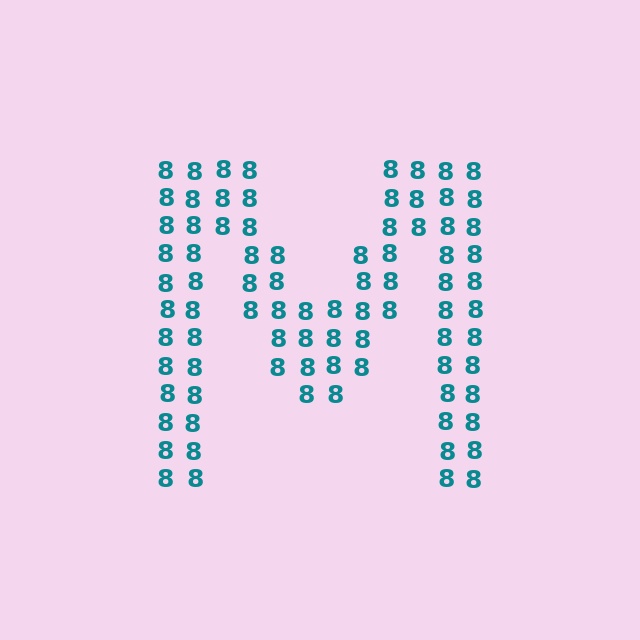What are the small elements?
The small elements are digit 8's.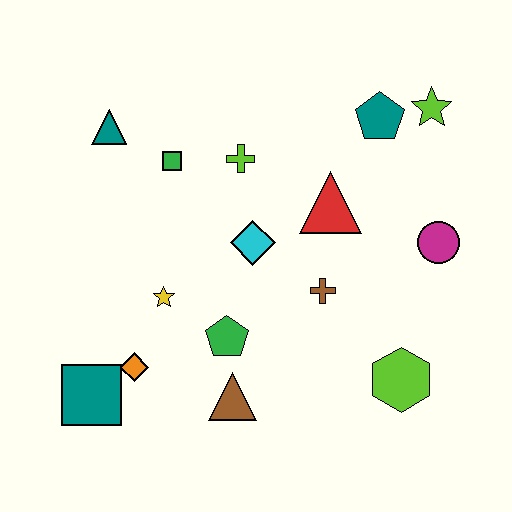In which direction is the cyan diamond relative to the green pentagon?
The cyan diamond is above the green pentagon.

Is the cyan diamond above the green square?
No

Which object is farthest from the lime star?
The teal square is farthest from the lime star.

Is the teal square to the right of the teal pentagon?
No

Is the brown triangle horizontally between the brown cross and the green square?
Yes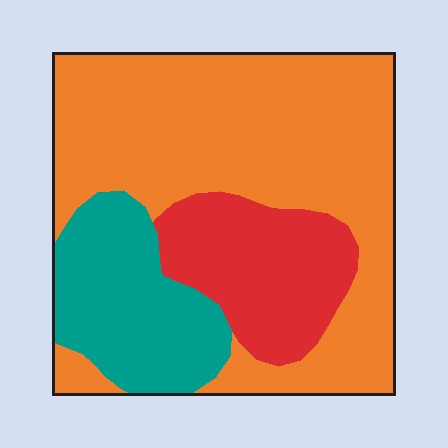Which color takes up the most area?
Orange, at roughly 60%.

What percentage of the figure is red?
Red covers about 20% of the figure.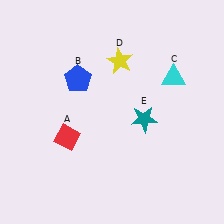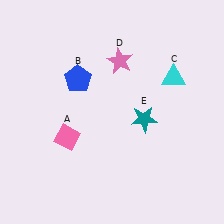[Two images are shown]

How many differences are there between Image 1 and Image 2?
There are 2 differences between the two images.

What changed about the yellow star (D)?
In Image 1, D is yellow. In Image 2, it changed to pink.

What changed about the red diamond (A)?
In Image 1, A is red. In Image 2, it changed to pink.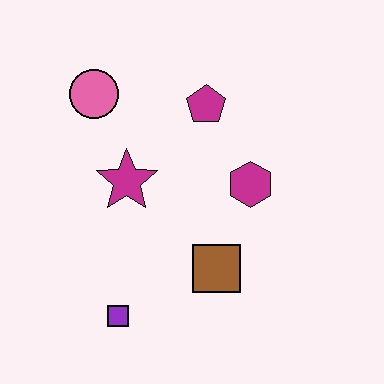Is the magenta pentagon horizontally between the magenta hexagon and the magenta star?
Yes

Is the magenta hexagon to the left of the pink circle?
No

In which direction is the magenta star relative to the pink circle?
The magenta star is below the pink circle.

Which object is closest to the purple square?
The brown square is closest to the purple square.